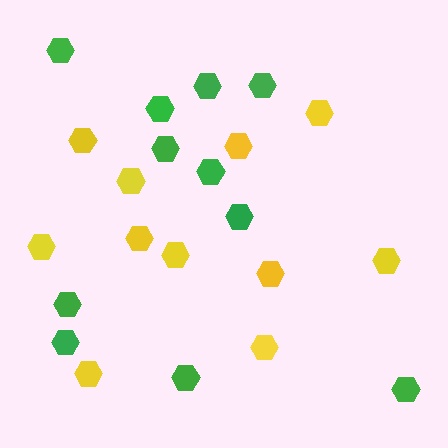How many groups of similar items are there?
There are 2 groups: one group of yellow hexagons (11) and one group of green hexagons (11).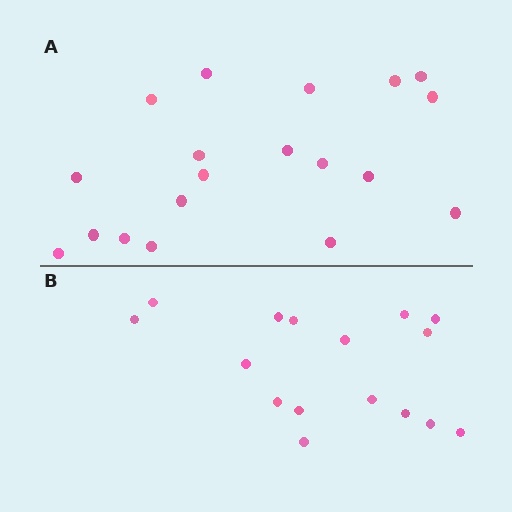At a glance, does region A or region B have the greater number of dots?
Region A (the top region) has more dots.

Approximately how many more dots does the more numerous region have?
Region A has just a few more — roughly 2 or 3 more dots than region B.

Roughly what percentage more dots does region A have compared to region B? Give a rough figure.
About 20% more.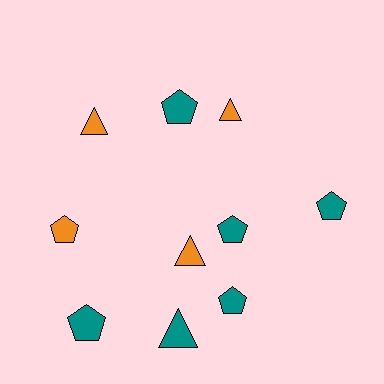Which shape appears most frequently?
Pentagon, with 6 objects.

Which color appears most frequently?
Teal, with 6 objects.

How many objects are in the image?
There are 10 objects.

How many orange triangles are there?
There are 3 orange triangles.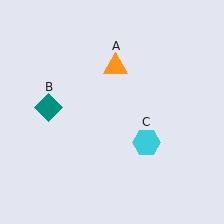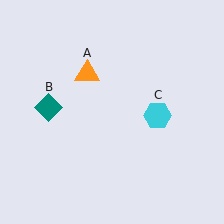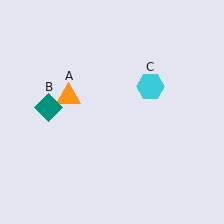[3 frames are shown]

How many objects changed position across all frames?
2 objects changed position: orange triangle (object A), cyan hexagon (object C).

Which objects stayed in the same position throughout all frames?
Teal diamond (object B) remained stationary.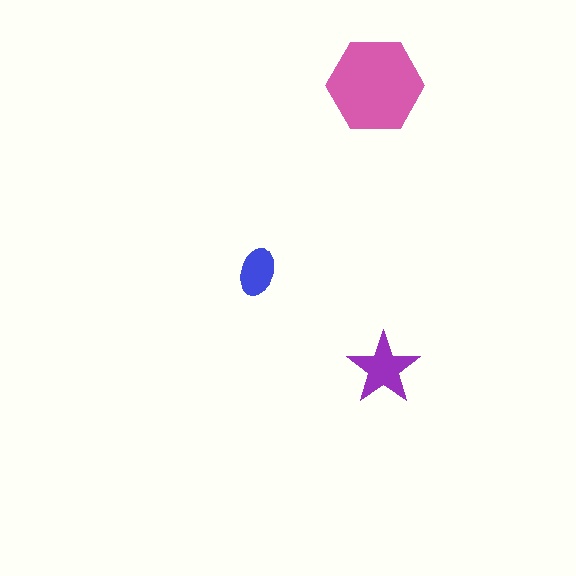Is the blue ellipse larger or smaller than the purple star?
Smaller.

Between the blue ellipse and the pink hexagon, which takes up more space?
The pink hexagon.